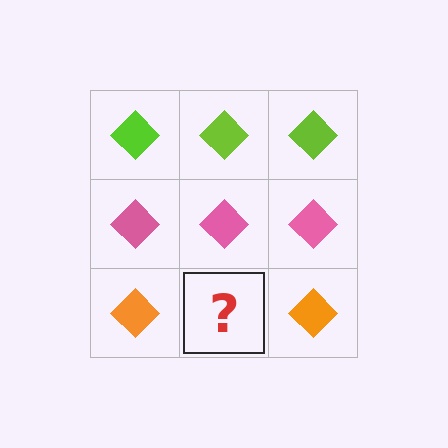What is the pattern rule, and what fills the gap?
The rule is that each row has a consistent color. The gap should be filled with an orange diamond.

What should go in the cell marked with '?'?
The missing cell should contain an orange diamond.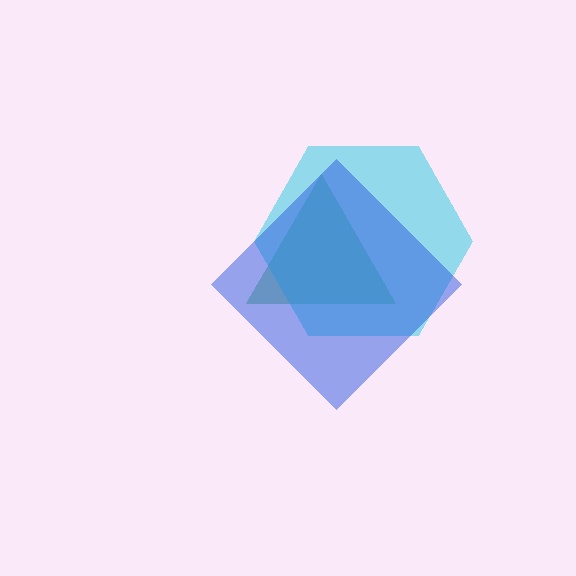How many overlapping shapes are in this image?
There are 3 overlapping shapes in the image.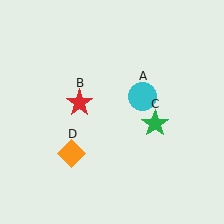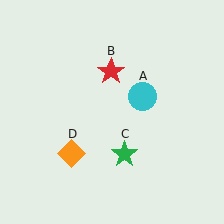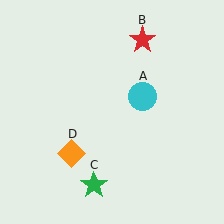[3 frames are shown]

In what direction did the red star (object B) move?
The red star (object B) moved up and to the right.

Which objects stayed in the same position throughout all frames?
Cyan circle (object A) and orange diamond (object D) remained stationary.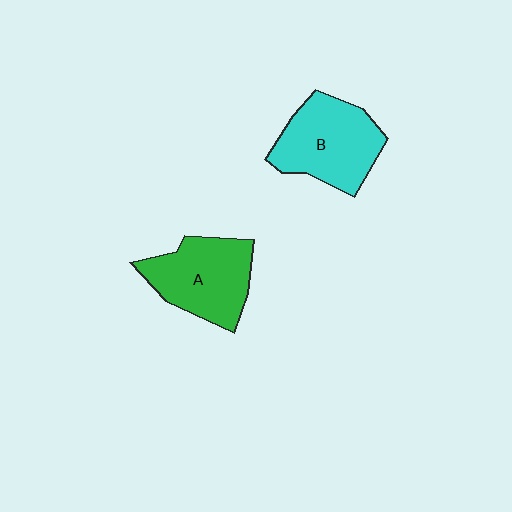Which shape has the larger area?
Shape B (cyan).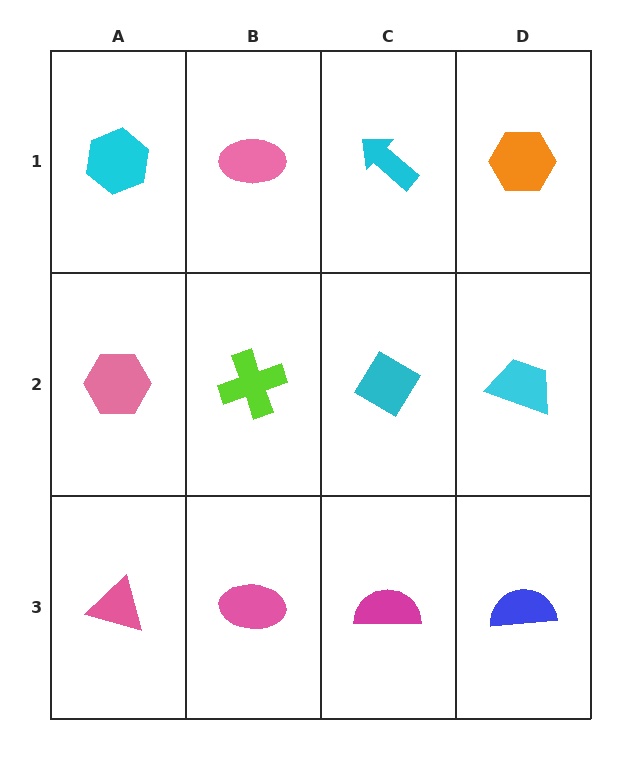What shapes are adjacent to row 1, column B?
A lime cross (row 2, column B), a cyan hexagon (row 1, column A), a cyan arrow (row 1, column C).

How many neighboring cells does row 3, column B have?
3.